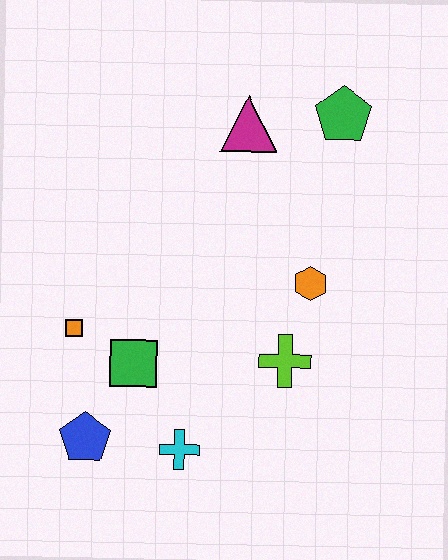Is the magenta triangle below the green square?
No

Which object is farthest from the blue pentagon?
The green pentagon is farthest from the blue pentagon.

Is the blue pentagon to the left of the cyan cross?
Yes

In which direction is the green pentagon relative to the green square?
The green pentagon is above the green square.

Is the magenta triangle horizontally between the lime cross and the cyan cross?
Yes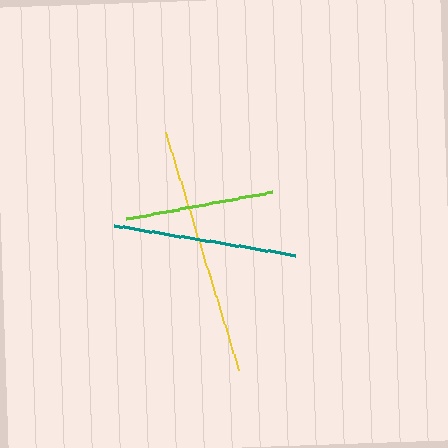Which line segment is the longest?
The yellow line is the longest at approximately 248 pixels.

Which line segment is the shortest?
The lime line is the shortest at approximately 149 pixels.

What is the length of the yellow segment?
The yellow segment is approximately 248 pixels long.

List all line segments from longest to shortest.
From longest to shortest: yellow, teal, lime.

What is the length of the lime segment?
The lime segment is approximately 149 pixels long.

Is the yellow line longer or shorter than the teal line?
The yellow line is longer than the teal line.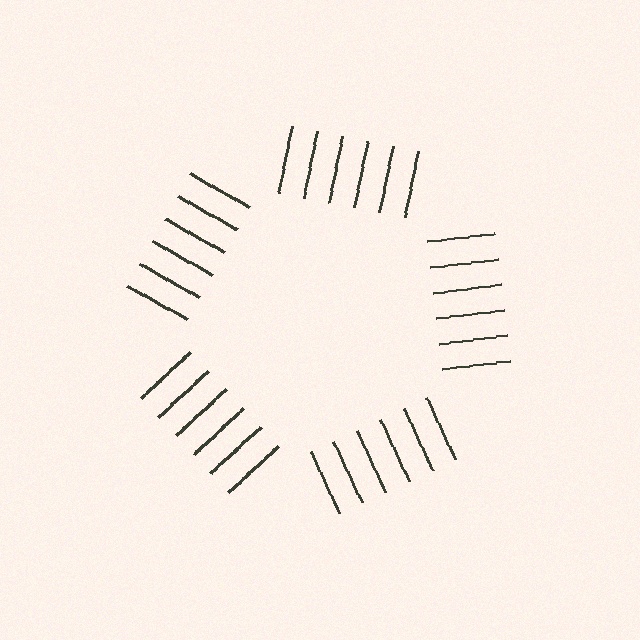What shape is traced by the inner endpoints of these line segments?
An illusory pentagon — the line segments terminate on its edges but no continuous stroke is drawn.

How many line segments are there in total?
30 — 6 along each of the 5 edges.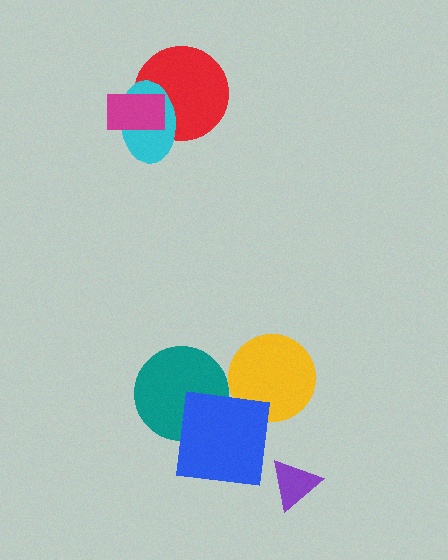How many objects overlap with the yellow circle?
0 objects overlap with the yellow circle.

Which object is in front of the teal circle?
The blue square is in front of the teal circle.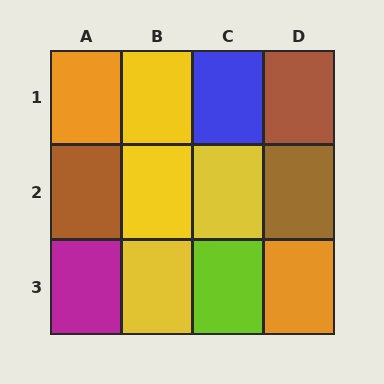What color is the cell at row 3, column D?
Orange.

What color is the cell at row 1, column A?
Orange.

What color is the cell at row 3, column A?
Magenta.